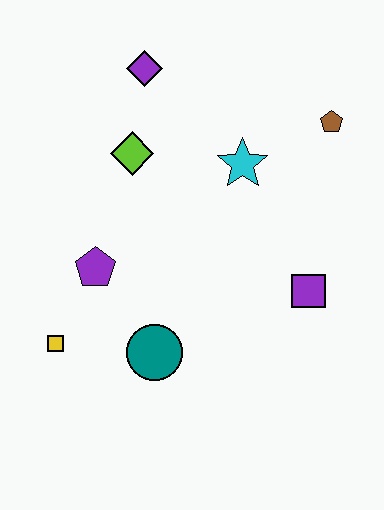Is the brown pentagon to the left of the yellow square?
No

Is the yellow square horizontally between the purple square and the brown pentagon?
No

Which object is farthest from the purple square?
The purple diamond is farthest from the purple square.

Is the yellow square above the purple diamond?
No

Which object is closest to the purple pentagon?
The yellow square is closest to the purple pentagon.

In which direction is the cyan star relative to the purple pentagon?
The cyan star is to the right of the purple pentagon.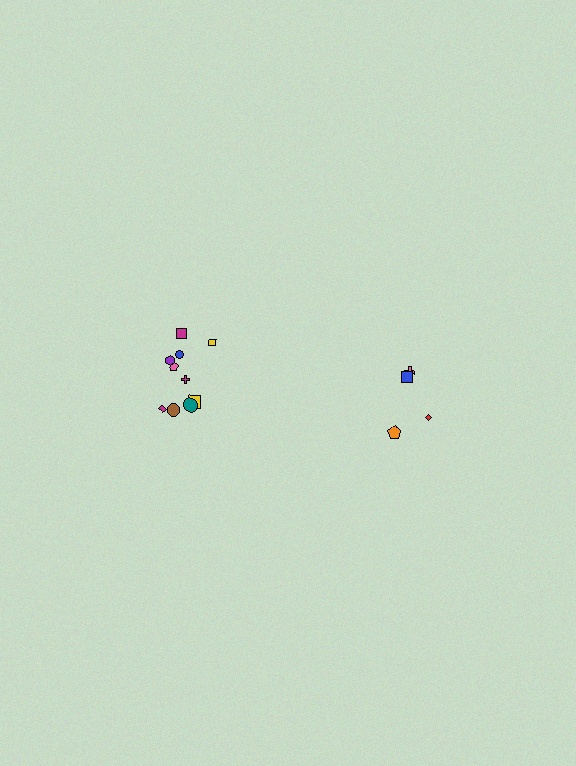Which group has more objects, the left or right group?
The left group.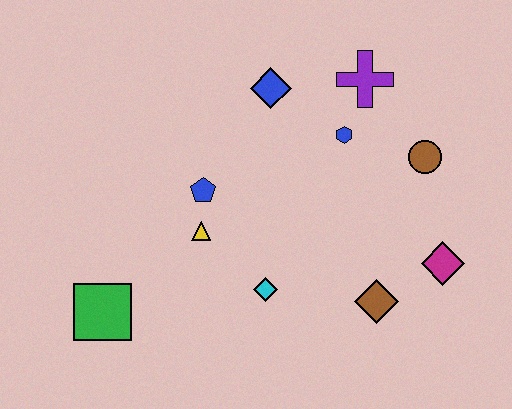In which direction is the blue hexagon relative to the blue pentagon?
The blue hexagon is to the right of the blue pentagon.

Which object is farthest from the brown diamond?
The green square is farthest from the brown diamond.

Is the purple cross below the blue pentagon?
No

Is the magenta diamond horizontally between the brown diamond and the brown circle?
No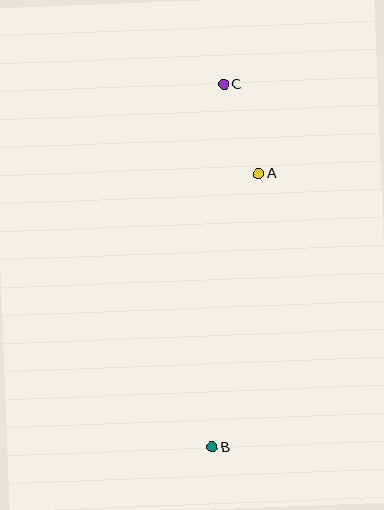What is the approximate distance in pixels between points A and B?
The distance between A and B is approximately 278 pixels.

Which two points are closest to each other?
Points A and C are closest to each other.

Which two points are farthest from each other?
Points B and C are farthest from each other.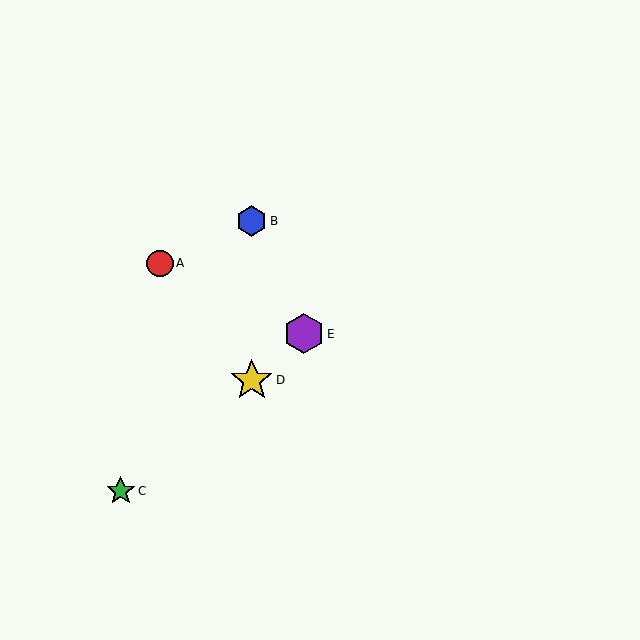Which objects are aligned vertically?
Objects B, D are aligned vertically.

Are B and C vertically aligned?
No, B is at x≈252 and C is at x≈121.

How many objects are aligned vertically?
2 objects (B, D) are aligned vertically.